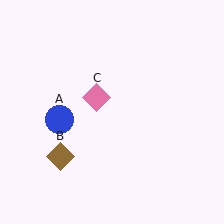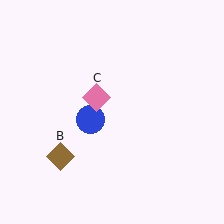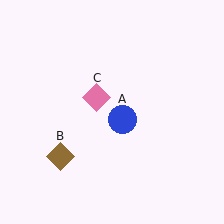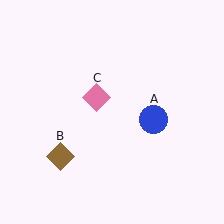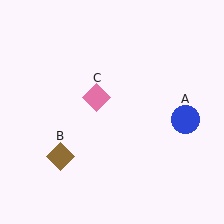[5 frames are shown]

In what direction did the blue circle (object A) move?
The blue circle (object A) moved right.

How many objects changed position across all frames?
1 object changed position: blue circle (object A).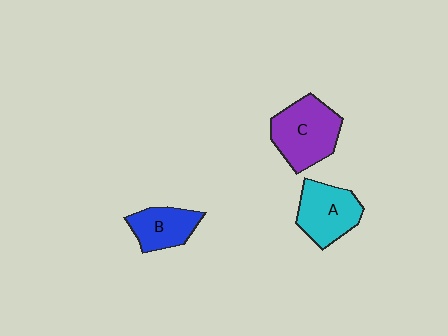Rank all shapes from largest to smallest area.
From largest to smallest: C (purple), A (cyan), B (blue).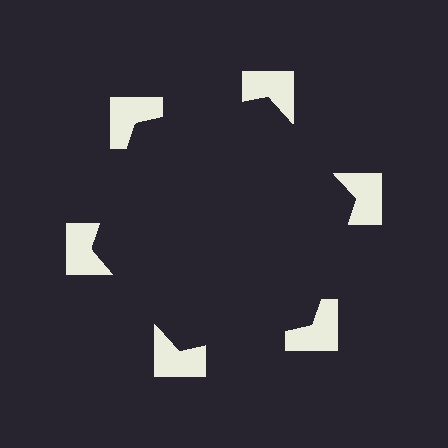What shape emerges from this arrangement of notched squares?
An illusory hexagon — its edges are inferred from the aligned wedge cuts in the notched squares, not physically drawn.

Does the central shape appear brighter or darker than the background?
It typically appears slightly darker than the background, even though no actual brightness change is drawn.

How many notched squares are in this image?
There are 6 — one at each vertex of the illusory hexagon.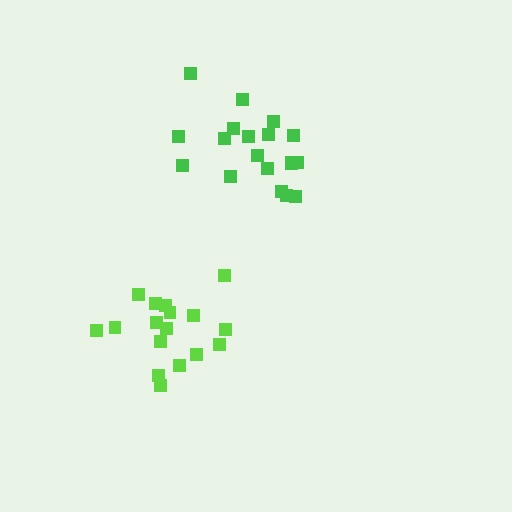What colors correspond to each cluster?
The clusters are colored: green, lime.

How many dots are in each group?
Group 1: 19 dots, Group 2: 17 dots (36 total).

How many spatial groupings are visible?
There are 2 spatial groupings.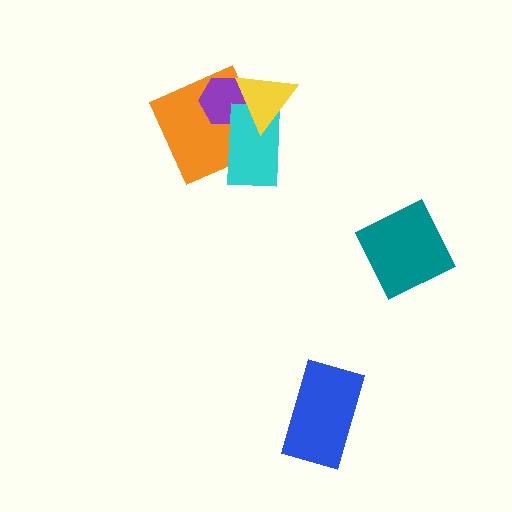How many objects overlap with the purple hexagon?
3 objects overlap with the purple hexagon.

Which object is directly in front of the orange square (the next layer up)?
The purple hexagon is directly in front of the orange square.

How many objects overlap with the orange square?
3 objects overlap with the orange square.